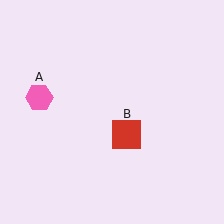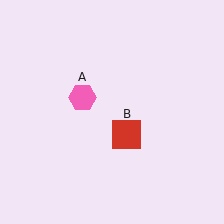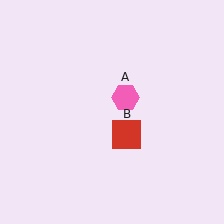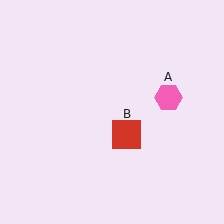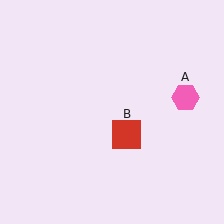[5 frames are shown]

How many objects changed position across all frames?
1 object changed position: pink hexagon (object A).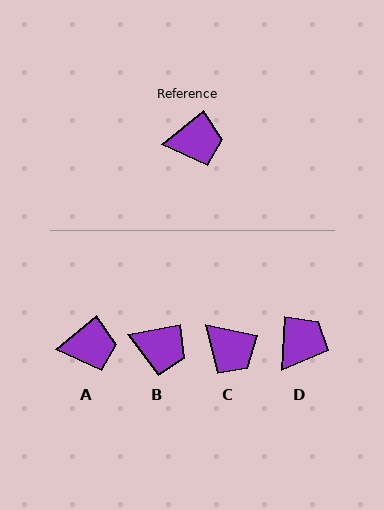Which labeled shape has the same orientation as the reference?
A.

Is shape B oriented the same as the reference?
No, it is off by about 27 degrees.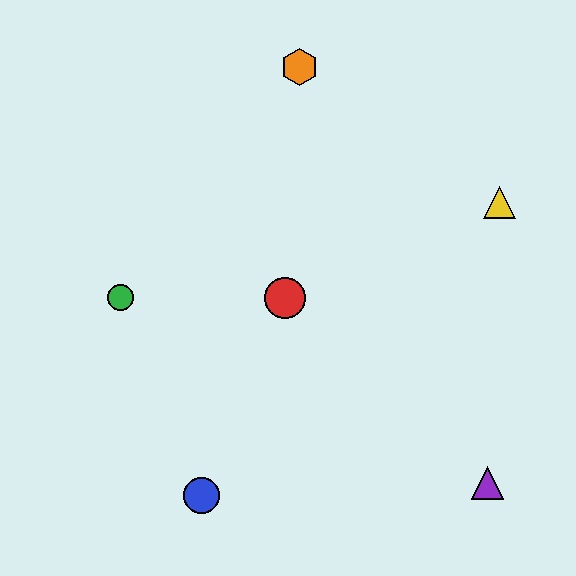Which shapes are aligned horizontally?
The red circle, the green circle are aligned horizontally.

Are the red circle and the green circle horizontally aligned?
Yes, both are at y≈298.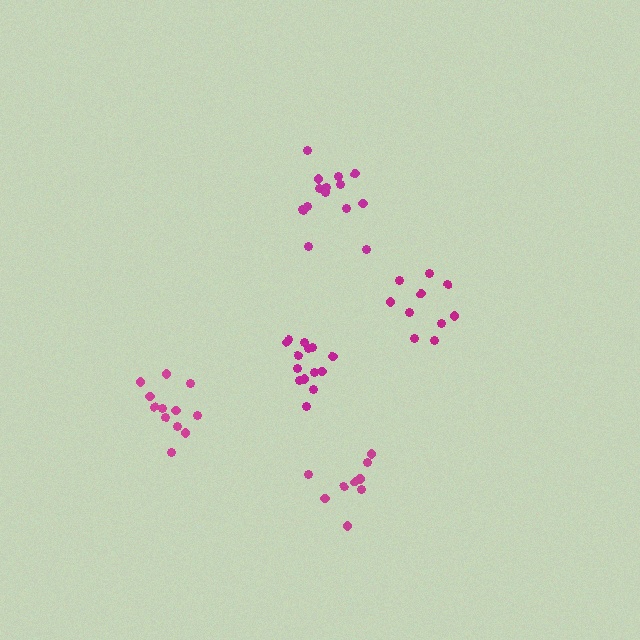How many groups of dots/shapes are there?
There are 5 groups.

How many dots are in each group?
Group 1: 10 dots, Group 2: 12 dots, Group 3: 9 dots, Group 4: 15 dots, Group 5: 14 dots (60 total).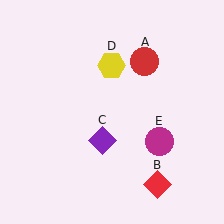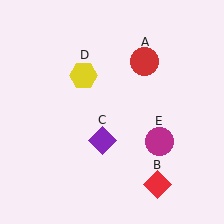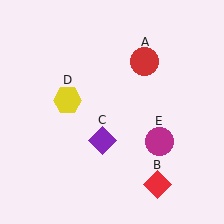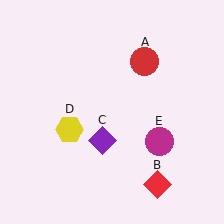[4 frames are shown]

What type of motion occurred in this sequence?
The yellow hexagon (object D) rotated counterclockwise around the center of the scene.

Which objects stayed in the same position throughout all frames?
Red circle (object A) and red diamond (object B) and purple diamond (object C) and magenta circle (object E) remained stationary.